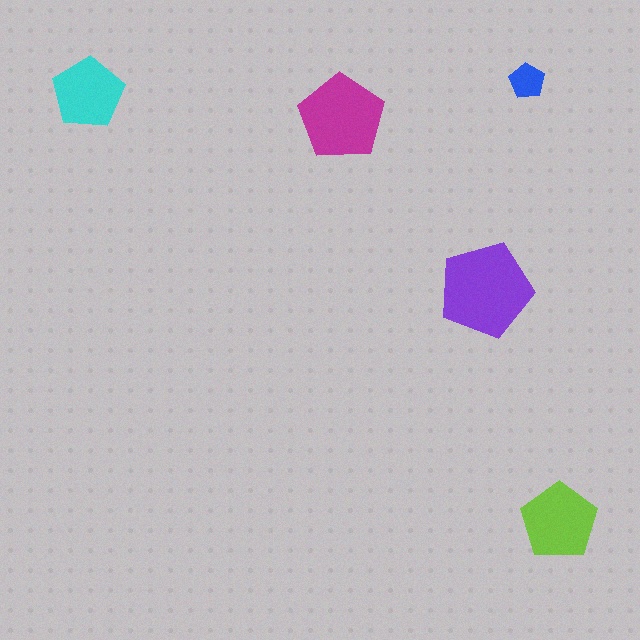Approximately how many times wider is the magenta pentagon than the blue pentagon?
About 2.5 times wider.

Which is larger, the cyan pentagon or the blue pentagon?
The cyan one.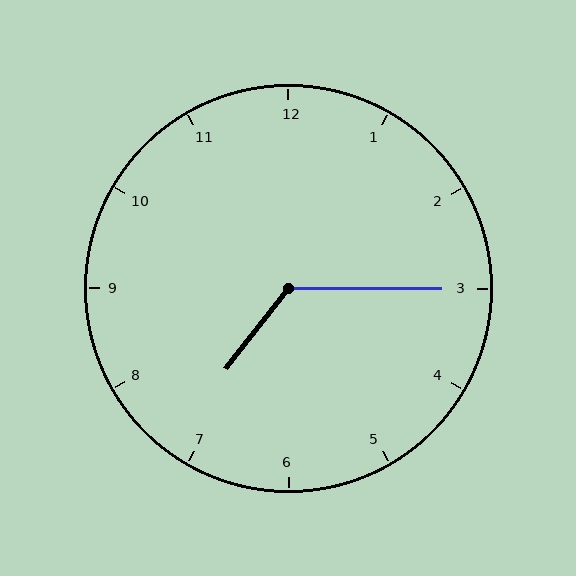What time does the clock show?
7:15.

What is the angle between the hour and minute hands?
Approximately 128 degrees.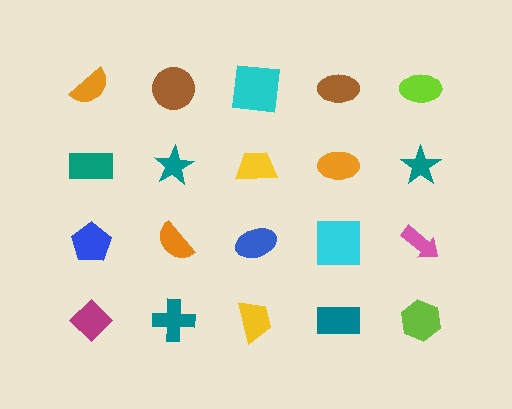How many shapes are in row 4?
5 shapes.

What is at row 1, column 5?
A lime ellipse.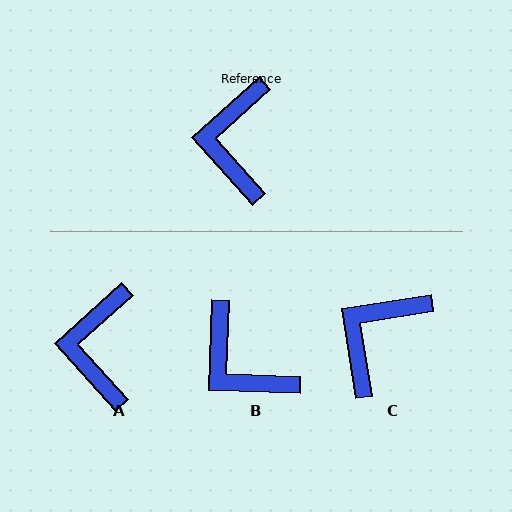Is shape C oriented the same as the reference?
No, it is off by about 33 degrees.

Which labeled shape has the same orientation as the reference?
A.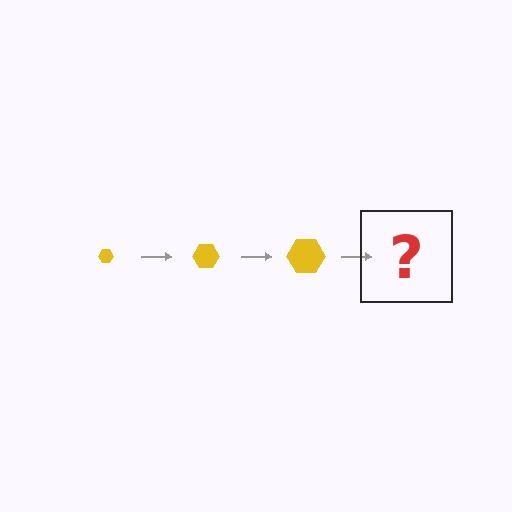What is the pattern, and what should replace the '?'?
The pattern is that the hexagon gets progressively larger each step. The '?' should be a yellow hexagon, larger than the previous one.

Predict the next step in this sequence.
The next step is a yellow hexagon, larger than the previous one.